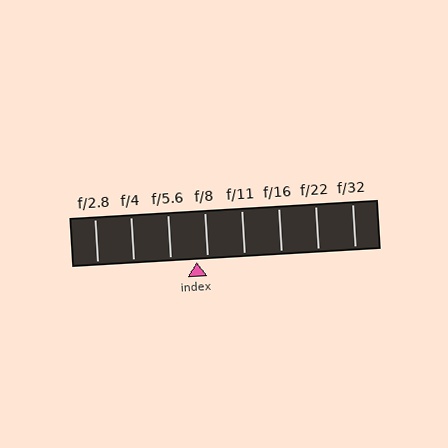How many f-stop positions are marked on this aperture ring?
There are 8 f-stop positions marked.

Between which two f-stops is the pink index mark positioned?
The index mark is between f/5.6 and f/8.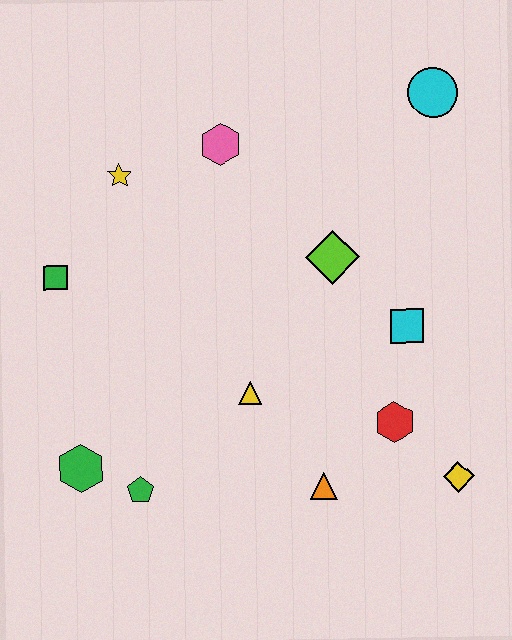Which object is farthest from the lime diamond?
The green hexagon is farthest from the lime diamond.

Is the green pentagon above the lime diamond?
No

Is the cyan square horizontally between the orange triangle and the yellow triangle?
No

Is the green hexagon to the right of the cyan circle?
No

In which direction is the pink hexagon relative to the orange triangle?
The pink hexagon is above the orange triangle.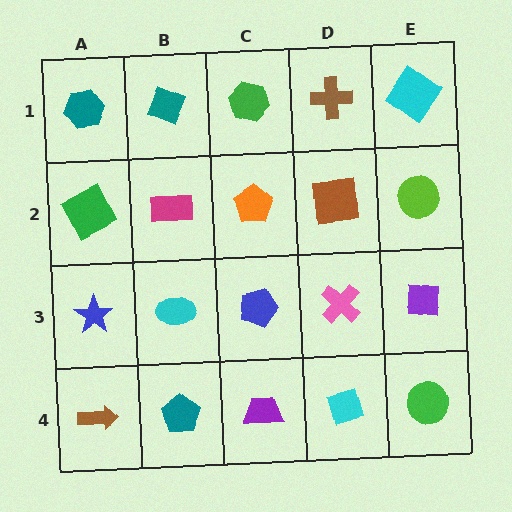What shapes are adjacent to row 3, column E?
A lime circle (row 2, column E), a green circle (row 4, column E), a pink cross (row 3, column D).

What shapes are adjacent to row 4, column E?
A purple square (row 3, column E), a cyan diamond (row 4, column D).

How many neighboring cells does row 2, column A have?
3.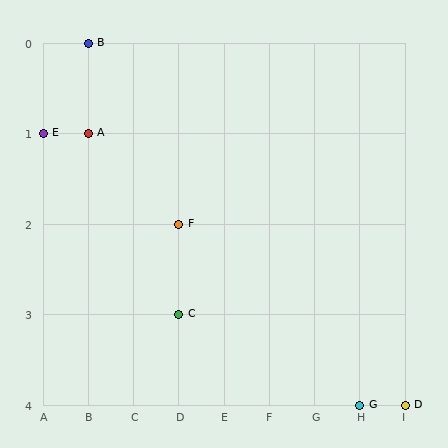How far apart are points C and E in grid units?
Points C and E are 3 columns and 2 rows apart (about 3.6 grid units diagonally).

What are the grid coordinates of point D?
Point D is at grid coordinates (I, 4).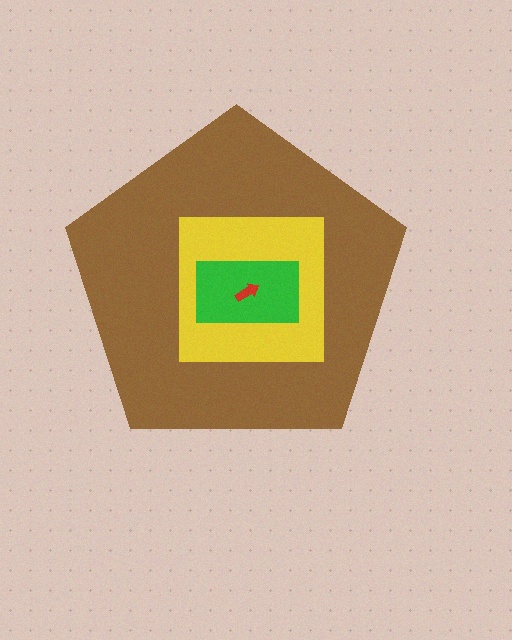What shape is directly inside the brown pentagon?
The yellow square.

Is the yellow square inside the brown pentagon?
Yes.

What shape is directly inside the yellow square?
The green rectangle.